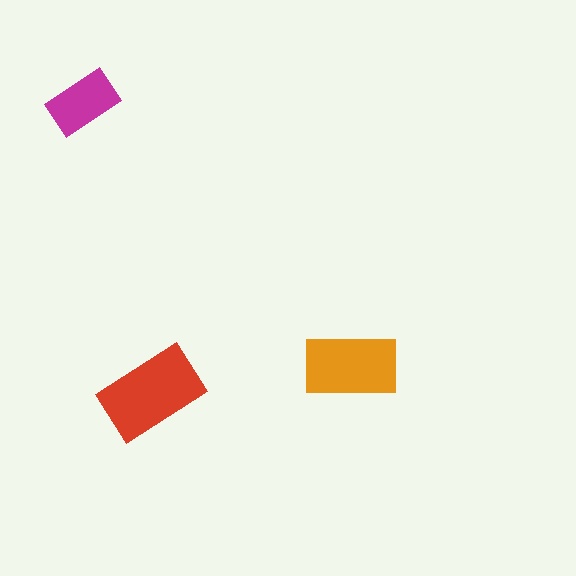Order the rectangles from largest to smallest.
the red one, the orange one, the magenta one.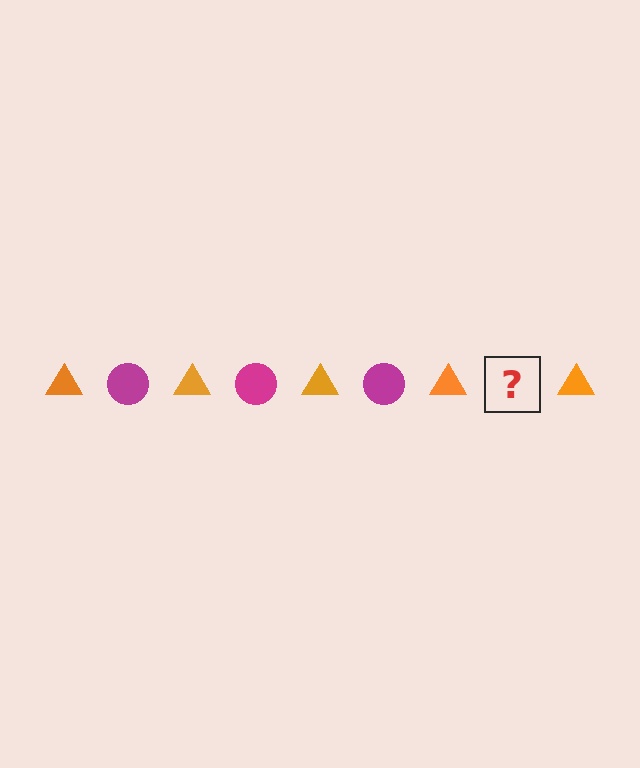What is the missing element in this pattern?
The missing element is a magenta circle.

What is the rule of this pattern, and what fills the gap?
The rule is that the pattern alternates between orange triangle and magenta circle. The gap should be filled with a magenta circle.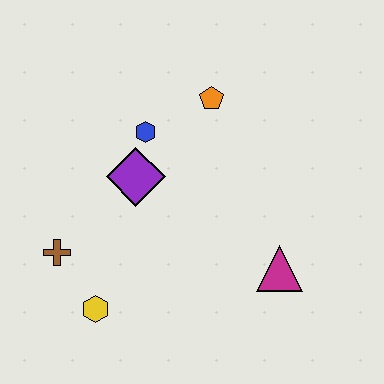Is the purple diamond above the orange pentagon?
No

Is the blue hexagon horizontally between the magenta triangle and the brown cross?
Yes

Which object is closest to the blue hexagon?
The purple diamond is closest to the blue hexagon.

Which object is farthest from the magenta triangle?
The brown cross is farthest from the magenta triangle.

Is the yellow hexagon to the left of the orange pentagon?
Yes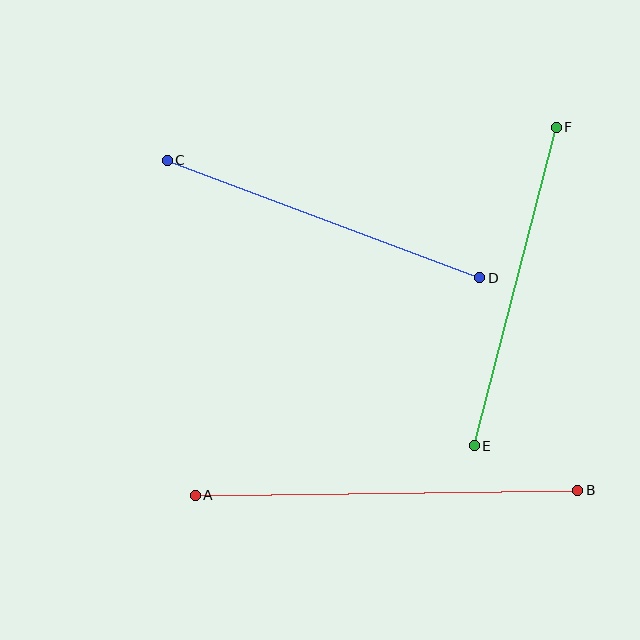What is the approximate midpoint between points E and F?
The midpoint is at approximately (515, 286) pixels.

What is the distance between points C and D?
The distance is approximately 334 pixels.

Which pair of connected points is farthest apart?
Points A and B are farthest apart.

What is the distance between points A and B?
The distance is approximately 383 pixels.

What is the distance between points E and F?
The distance is approximately 329 pixels.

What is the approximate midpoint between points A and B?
The midpoint is at approximately (387, 493) pixels.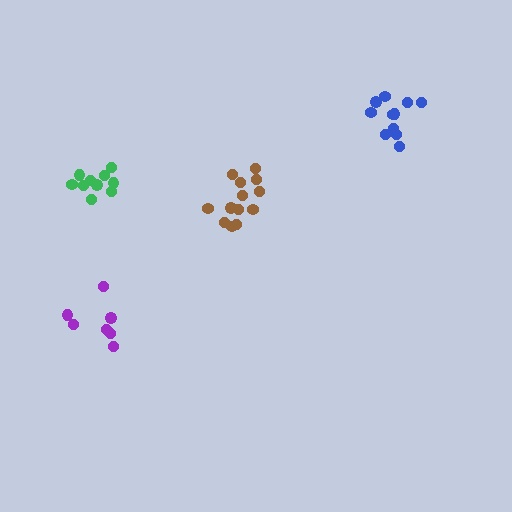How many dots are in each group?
Group 1: 10 dots, Group 2: 7 dots, Group 3: 13 dots, Group 4: 11 dots (41 total).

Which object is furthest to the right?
The blue cluster is rightmost.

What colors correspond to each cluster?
The clusters are colored: green, purple, brown, blue.